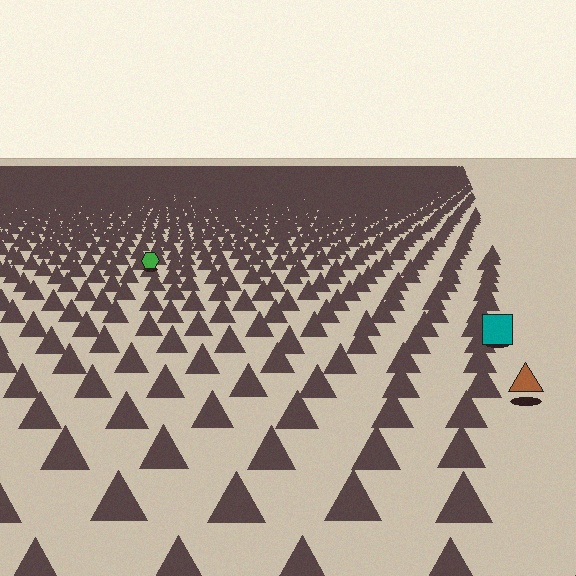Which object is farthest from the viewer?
The green hexagon is farthest from the viewer. It appears smaller and the ground texture around it is denser.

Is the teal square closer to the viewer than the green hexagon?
Yes. The teal square is closer — you can tell from the texture gradient: the ground texture is coarser near it.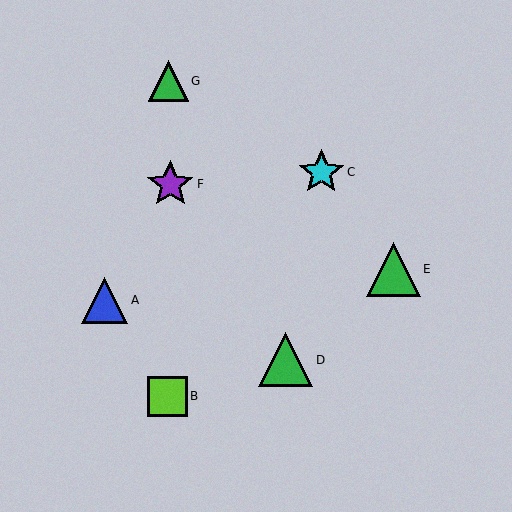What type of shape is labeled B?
Shape B is a lime square.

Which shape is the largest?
The green triangle (labeled D) is the largest.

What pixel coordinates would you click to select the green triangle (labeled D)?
Click at (285, 360) to select the green triangle D.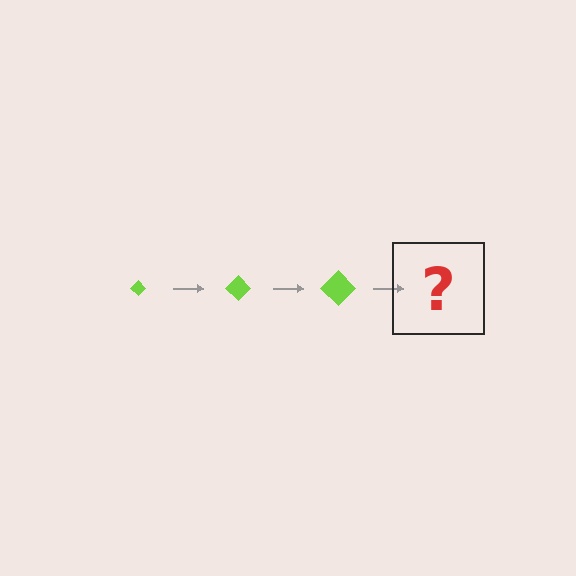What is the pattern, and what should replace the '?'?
The pattern is that the diamond gets progressively larger each step. The '?' should be a lime diamond, larger than the previous one.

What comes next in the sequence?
The next element should be a lime diamond, larger than the previous one.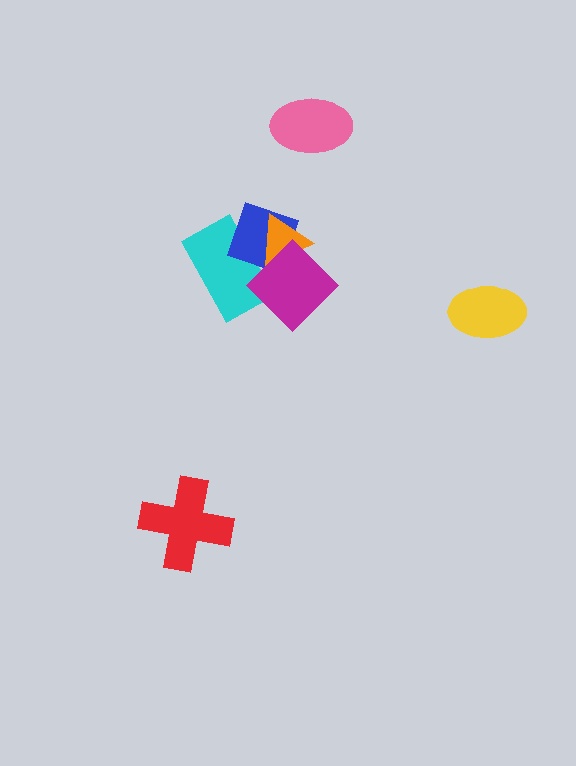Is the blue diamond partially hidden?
Yes, it is partially covered by another shape.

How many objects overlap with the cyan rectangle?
3 objects overlap with the cyan rectangle.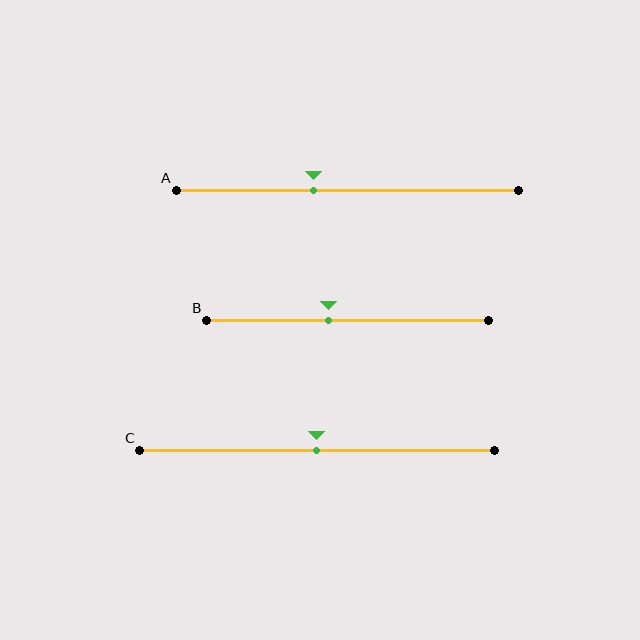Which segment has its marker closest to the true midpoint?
Segment C has its marker closest to the true midpoint.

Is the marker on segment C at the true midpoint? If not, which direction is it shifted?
Yes, the marker on segment C is at the true midpoint.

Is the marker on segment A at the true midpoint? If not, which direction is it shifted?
No, the marker on segment A is shifted to the left by about 10% of the segment length.